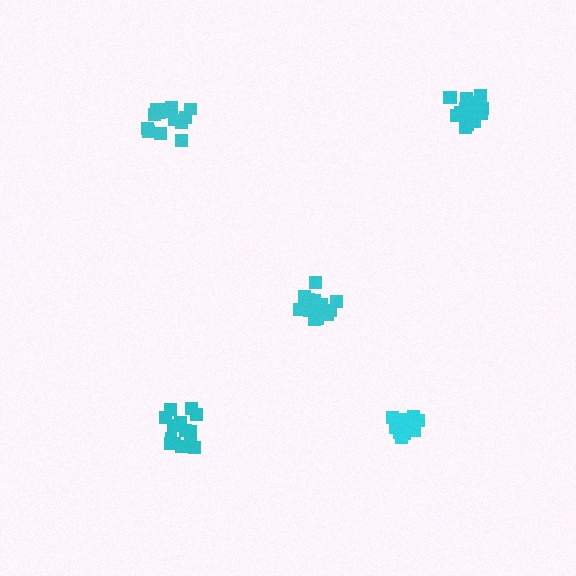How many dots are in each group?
Group 1: 20 dots, Group 2: 16 dots, Group 3: 14 dots, Group 4: 14 dots, Group 5: 14 dots (78 total).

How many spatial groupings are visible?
There are 5 spatial groupings.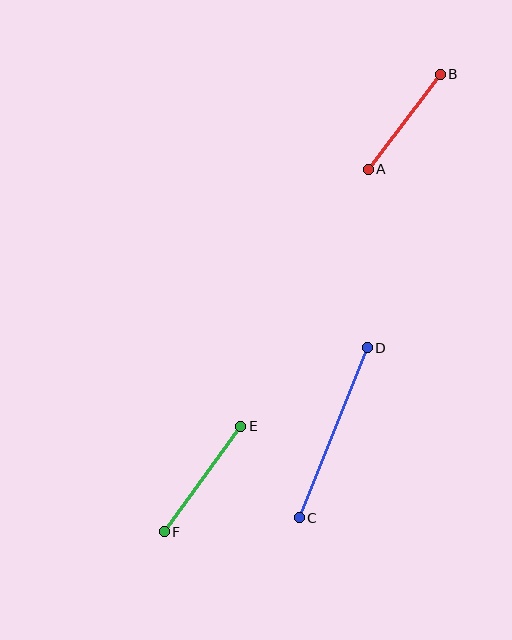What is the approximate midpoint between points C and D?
The midpoint is at approximately (333, 433) pixels.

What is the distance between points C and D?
The distance is approximately 183 pixels.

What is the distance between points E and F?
The distance is approximately 130 pixels.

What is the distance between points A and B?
The distance is approximately 119 pixels.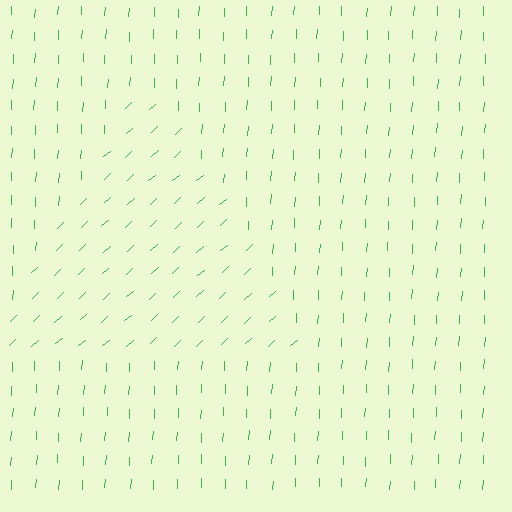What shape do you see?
I see a triangle.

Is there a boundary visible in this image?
Yes, there is a texture boundary formed by a change in line orientation.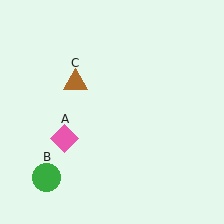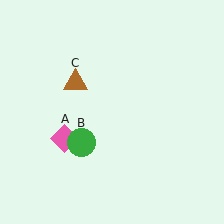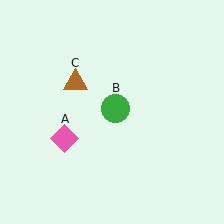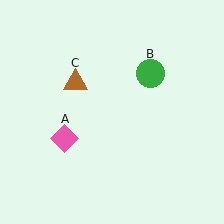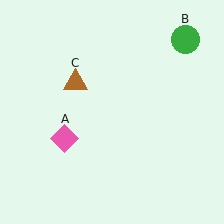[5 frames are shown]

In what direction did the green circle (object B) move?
The green circle (object B) moved up and to the right.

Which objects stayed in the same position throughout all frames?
Pink diamond (object A) and brown triangle (object C) remained stationary.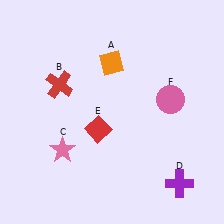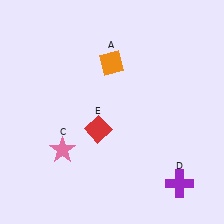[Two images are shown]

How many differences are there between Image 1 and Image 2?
There are 2 differences between the two images.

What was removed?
The red cross (B), the pink circle (F) were removed in Image 2.